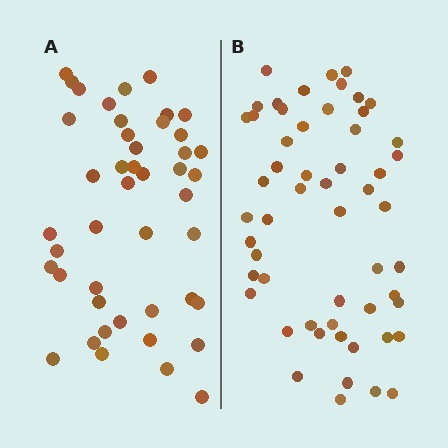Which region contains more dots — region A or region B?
Region B (the right region) has more dots.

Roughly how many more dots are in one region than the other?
Region B has roughly 10 or so more dots than region A.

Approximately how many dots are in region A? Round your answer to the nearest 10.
About 40 dots. (The exact count is 45, which rounds to 40.)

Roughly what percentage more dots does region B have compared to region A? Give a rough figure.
About 20% more.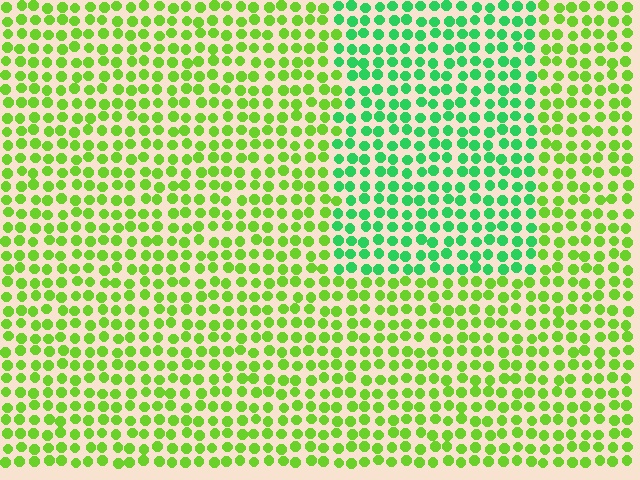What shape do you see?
I see a rectangle.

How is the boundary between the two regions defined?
The boundary is defined purely by a slight shift in hue (about 41 degrees). Spacing, size, and orientation are identical on both sides.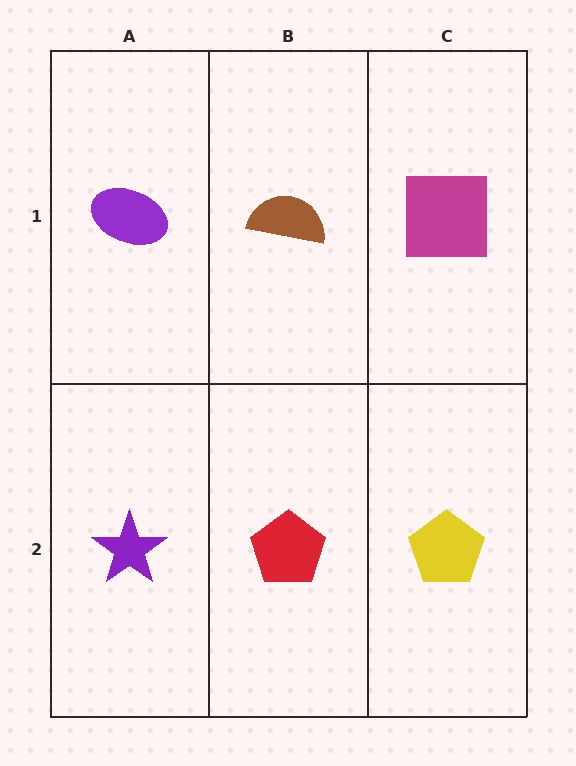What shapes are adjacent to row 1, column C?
A yellow pentagon (row 2, column C), a brown semicircle (row 1, column B).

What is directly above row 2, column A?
A purple ellipse.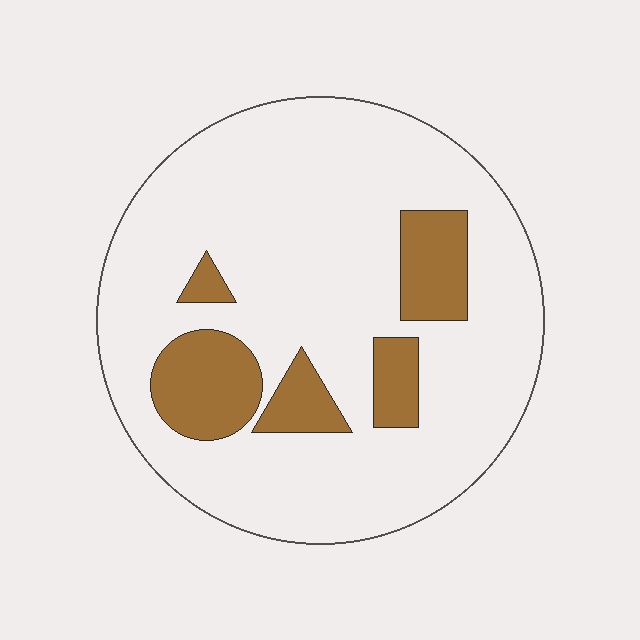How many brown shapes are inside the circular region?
5.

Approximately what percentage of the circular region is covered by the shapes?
Approximately 20%.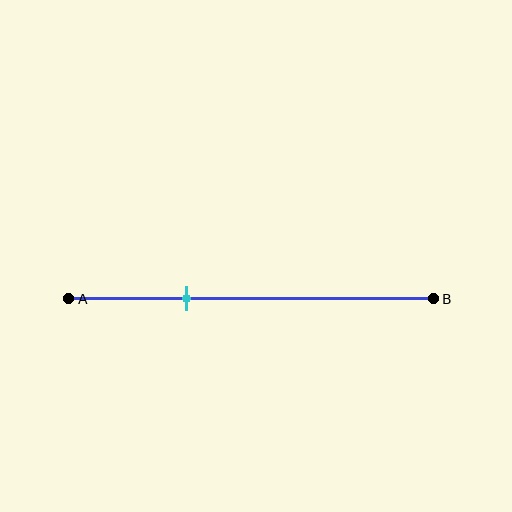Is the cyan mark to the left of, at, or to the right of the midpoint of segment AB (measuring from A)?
The cyan mark is to the left of the midpoint of segment AB.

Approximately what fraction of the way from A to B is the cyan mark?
The cyan mark is approximately 30% of the way from A to B.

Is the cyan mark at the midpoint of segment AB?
No, the mark is at about 30% from A, not at the 50% midpoint.